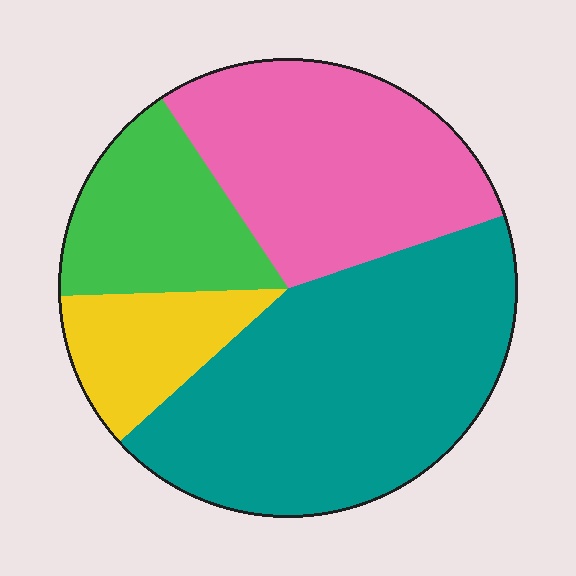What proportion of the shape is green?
Green covers 16% of the shape.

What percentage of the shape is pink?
Pink covers around 30% of the shape.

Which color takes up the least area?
Yellow, at roughly 10%.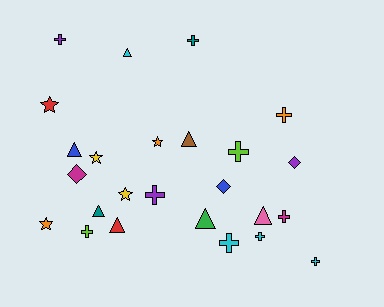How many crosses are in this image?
There are 10 crosses.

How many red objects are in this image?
There are 2 red objects.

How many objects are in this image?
There are 25 objects.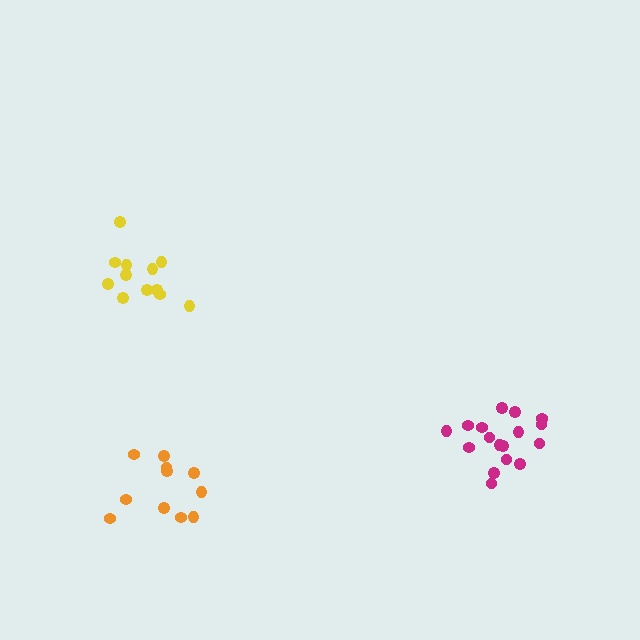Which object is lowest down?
The orange cluster is bottommost.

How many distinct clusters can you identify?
There are 3 distinct clusters.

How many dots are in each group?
Group 1: 12 dots, Group 2: 17 dots, Group 3: 11 dots (40 total).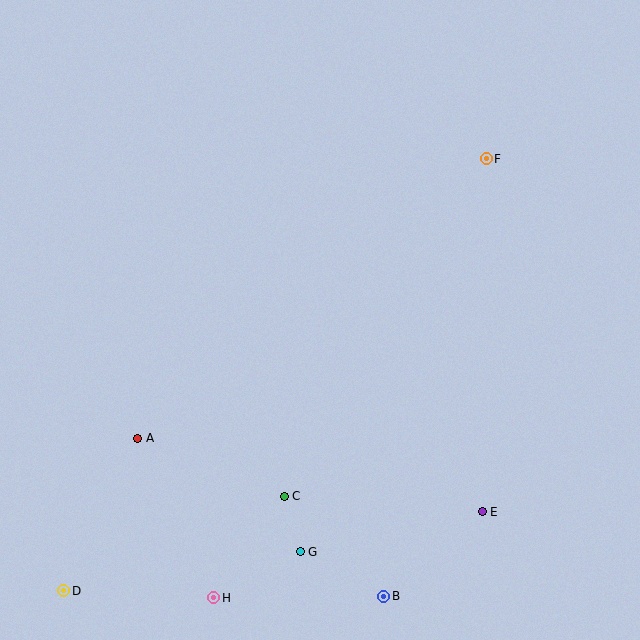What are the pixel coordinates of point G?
Point G is at (300, 552).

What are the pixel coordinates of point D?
Point D is at (64, 591).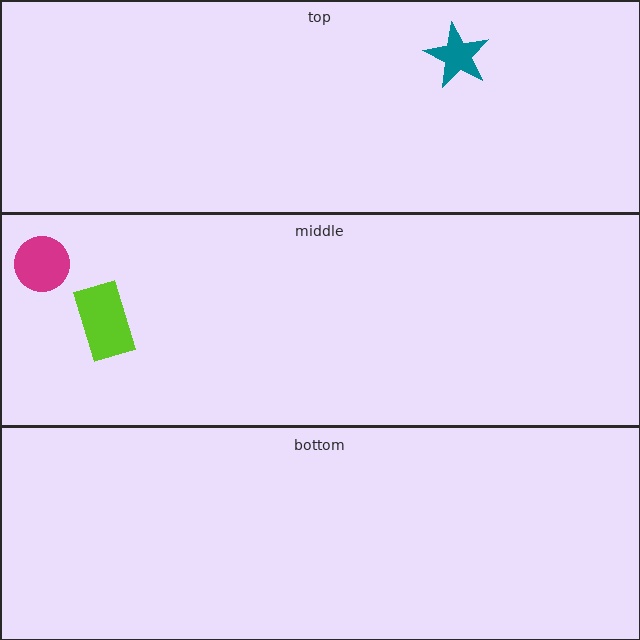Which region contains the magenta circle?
The middle region.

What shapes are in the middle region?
The lime rectangle, the magenta circle.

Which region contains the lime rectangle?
The middle region.